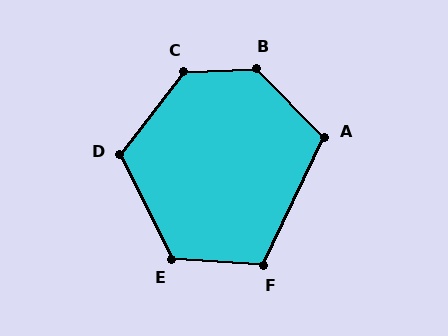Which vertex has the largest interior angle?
B, at approximately 132 degrees.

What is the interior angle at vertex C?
Approximately 130 degrees (obtuse).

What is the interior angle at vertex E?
Approximately 120 degrees (obtuse).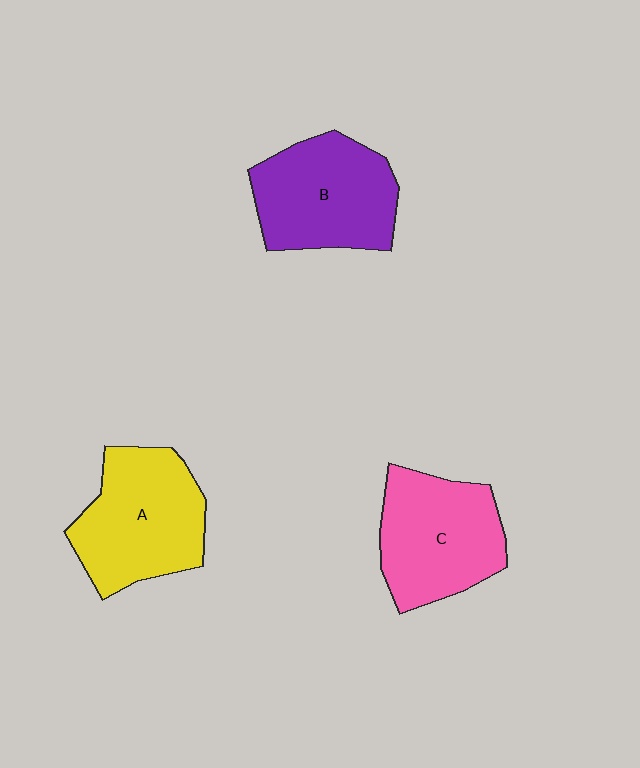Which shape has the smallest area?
Shape C (pink).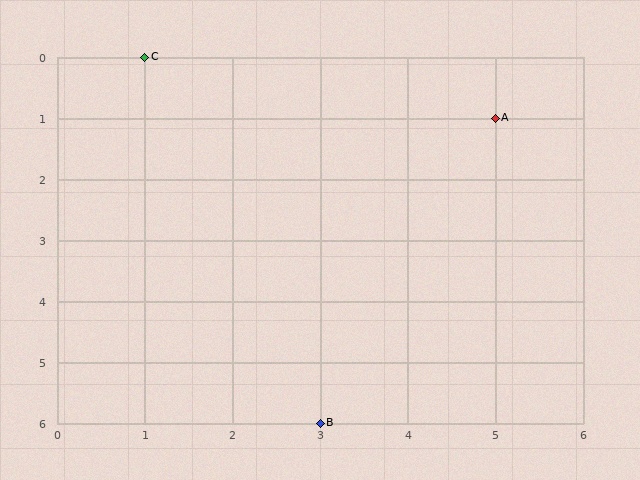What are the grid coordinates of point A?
Point A is at grid coordinates (5, 1).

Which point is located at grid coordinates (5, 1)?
Point A is at (5, 1).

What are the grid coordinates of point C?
Point C is at grid coordinates (1, 0).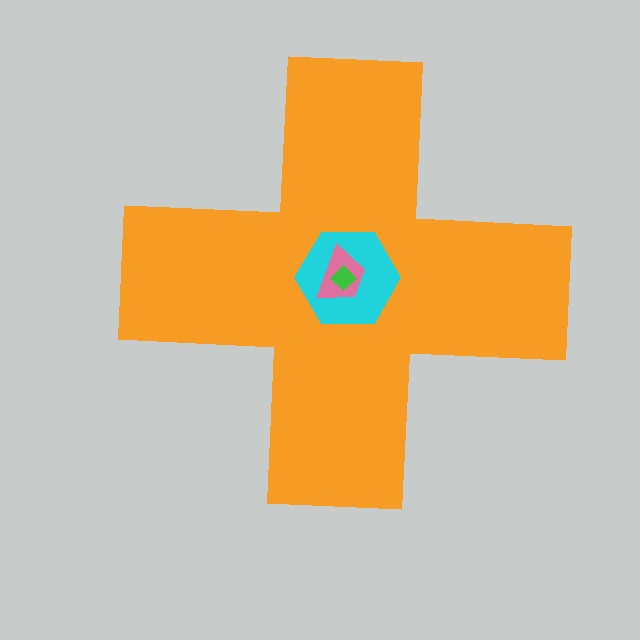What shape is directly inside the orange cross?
The cyan hexagon.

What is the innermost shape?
The green diamond.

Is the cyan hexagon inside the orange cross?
Yes.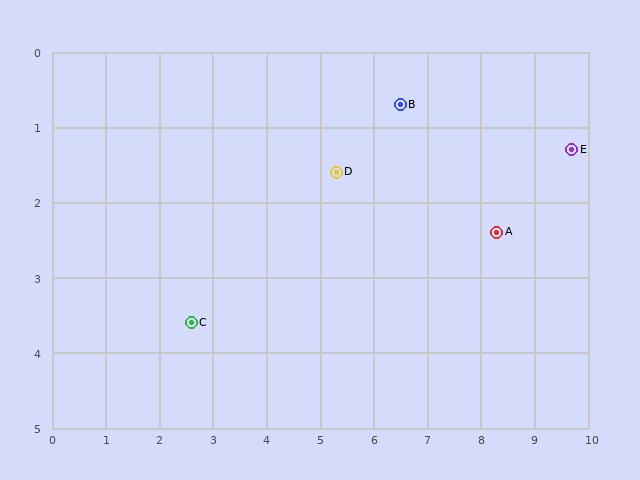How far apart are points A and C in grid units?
Points A and C are about 5.8 grid units apart.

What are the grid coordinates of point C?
Point C is at approximately (2.6, 3.6).